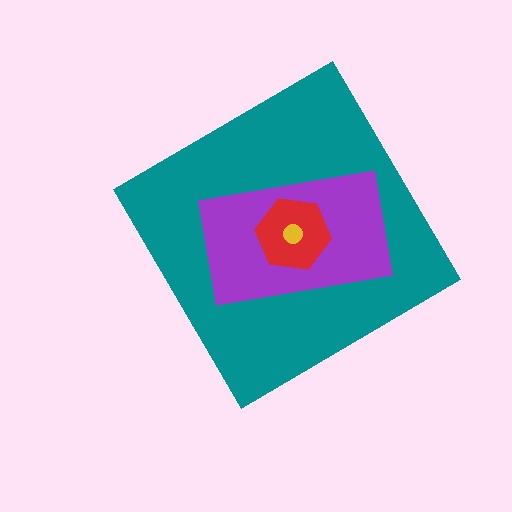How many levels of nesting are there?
4.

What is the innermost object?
The yellow circle.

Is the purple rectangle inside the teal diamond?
Yes.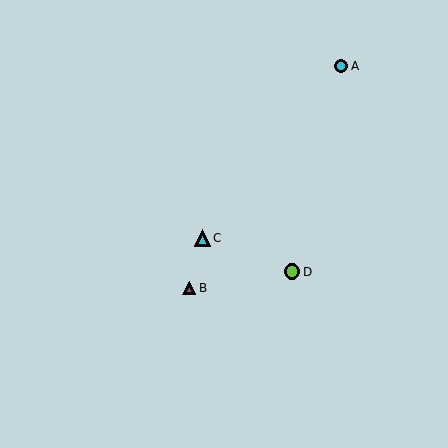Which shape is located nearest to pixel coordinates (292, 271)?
The lime circle (labeled D) at (292, 272) is nearest to that location.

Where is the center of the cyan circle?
The center of the cyan circle is at (341, 66).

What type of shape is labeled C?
Shape C is a cyan triangle.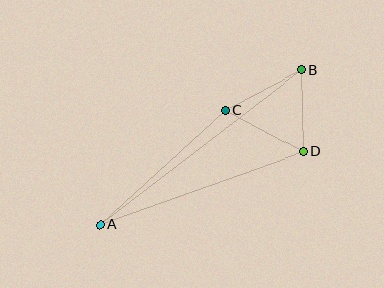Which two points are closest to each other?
Points B and D are closest to each other.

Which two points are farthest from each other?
Points A and B are farthest from each other.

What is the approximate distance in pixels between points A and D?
The distance between A and D is approximately 216 pixels.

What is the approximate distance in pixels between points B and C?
The distance between B and C is approximately 85 pixels.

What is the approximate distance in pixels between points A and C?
The distance between A and C is approximately 170 pixels.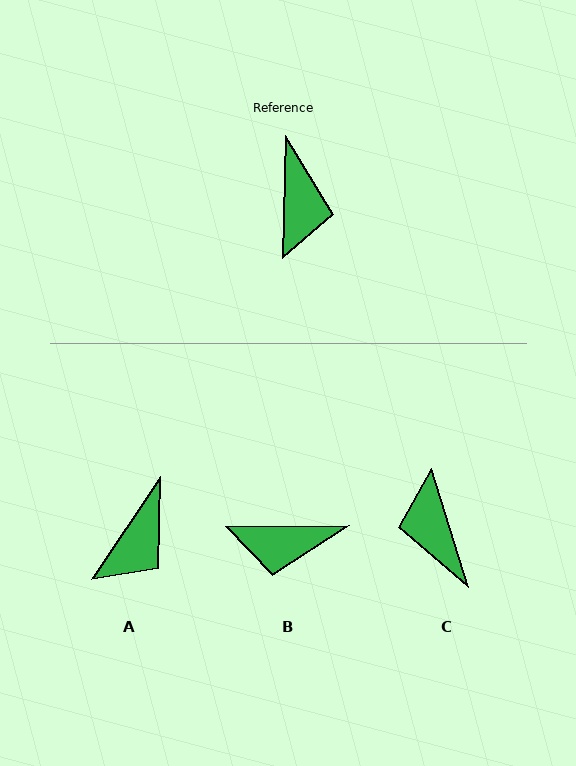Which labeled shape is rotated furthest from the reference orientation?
C, about 162 degrees away.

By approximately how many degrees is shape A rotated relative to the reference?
Approximately 32 degrees clockwise.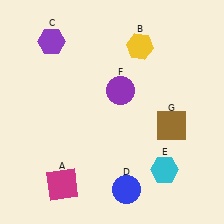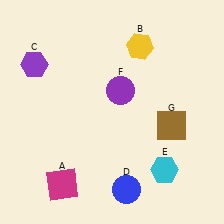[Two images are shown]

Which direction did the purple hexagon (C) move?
The purple hexagon (C) moved down.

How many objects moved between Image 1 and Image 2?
1 object moved between the two images.